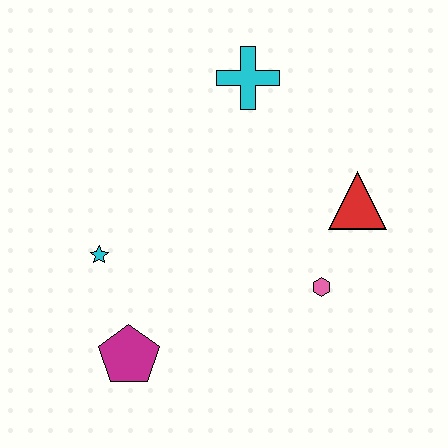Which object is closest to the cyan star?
The magenta pentagon is closest to the cyan star.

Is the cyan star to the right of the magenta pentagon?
No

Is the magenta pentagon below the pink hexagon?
Yes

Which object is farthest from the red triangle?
The magenta pentagon is farthest from the red triangle.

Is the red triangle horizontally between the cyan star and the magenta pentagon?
No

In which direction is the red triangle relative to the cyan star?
The red triangle is to the right of the cyan star.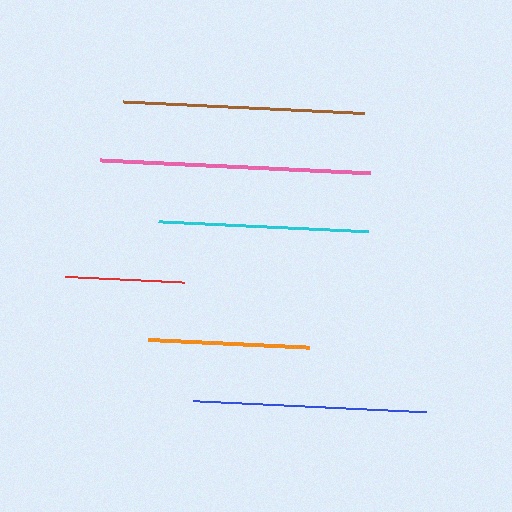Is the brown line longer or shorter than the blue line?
The brown line is longer than the blue line.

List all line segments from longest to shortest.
From longest to shortest: pink, brown, blue, cyan, orange, red.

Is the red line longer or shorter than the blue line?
The blue line is longer than the red line.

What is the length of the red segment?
The red segment is approximately 118 pixels long.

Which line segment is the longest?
The pink line is the longest at approximately 270 pixels.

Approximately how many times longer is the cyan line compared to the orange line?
The cyan line is approximately 1.3 times the length of the orange line.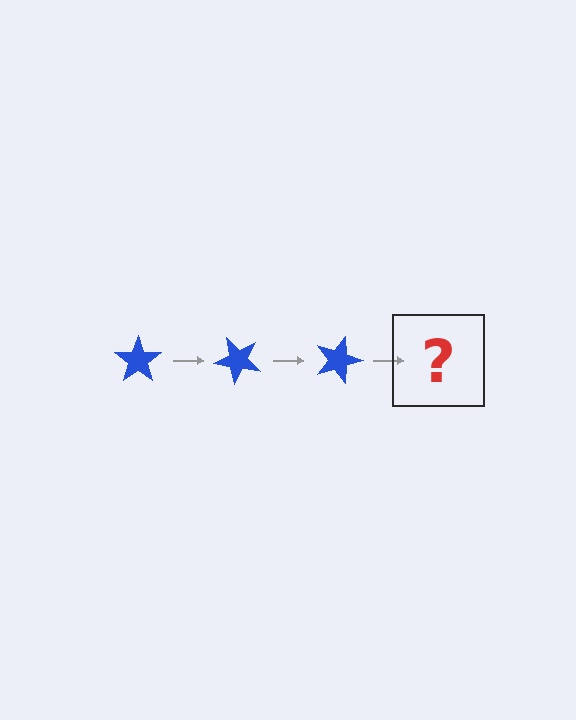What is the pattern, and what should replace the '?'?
The pattern is that the star rotates 45 degrees each step. The '?' should be a blue star rotated 135 degrees.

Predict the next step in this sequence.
The next step is a blue star rotated 135 degrees.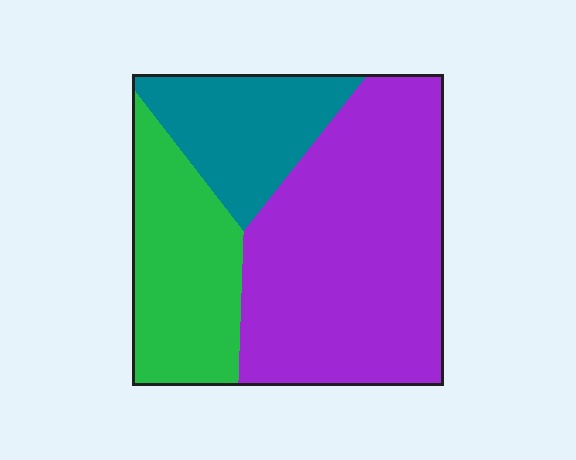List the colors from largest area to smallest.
From largest to smallest: purple, green, teal.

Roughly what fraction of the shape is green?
Green takes up about one quarter (1/4) of the shape.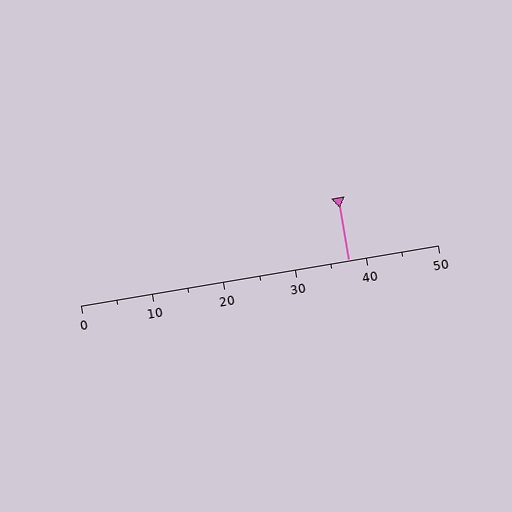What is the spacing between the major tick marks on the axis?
The major ticks are spaced 10 apart.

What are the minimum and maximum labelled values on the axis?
The axis runs from 0 to 50.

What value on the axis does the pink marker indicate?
The marker indicates approximately 37.5.